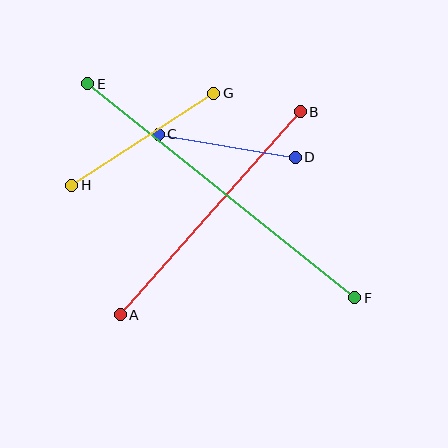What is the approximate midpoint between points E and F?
The midpoint is at approximately (221, 191) pixels.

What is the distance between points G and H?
The distance is approximately 169 pixels.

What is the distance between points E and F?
The distance is approximately 342 pixels.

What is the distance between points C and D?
The distance is approximately 139 pixels.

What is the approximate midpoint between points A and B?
The midpoint is at approximately (210, 213) pixels.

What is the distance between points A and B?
The distance is approximately 271 pixels.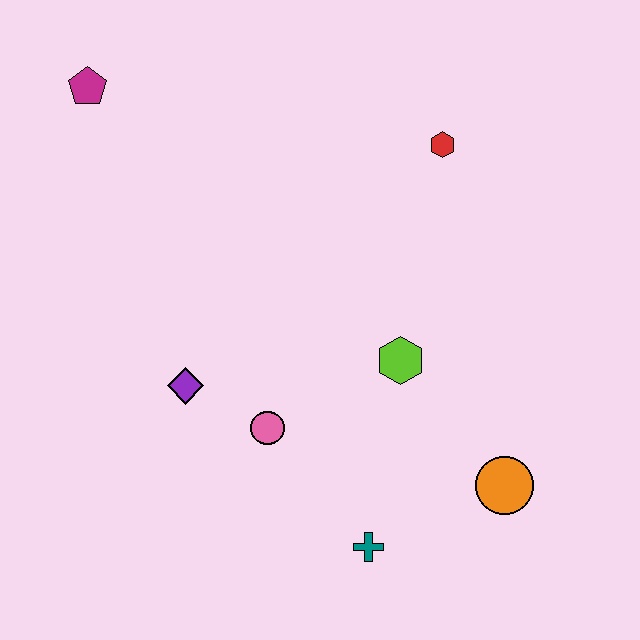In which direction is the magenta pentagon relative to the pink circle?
The magenta pentagon is above the pink circle.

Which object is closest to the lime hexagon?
The pink circle is closest to the lime hexagon.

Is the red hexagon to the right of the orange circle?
No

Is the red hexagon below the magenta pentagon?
Yes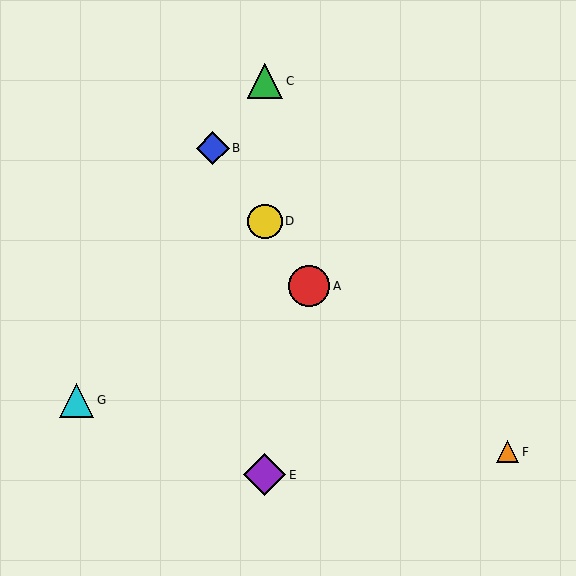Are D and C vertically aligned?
Yes, both are at x≈265.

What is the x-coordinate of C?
Object C is at x≈265.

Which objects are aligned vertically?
Objects C, D, E are aligned vertically.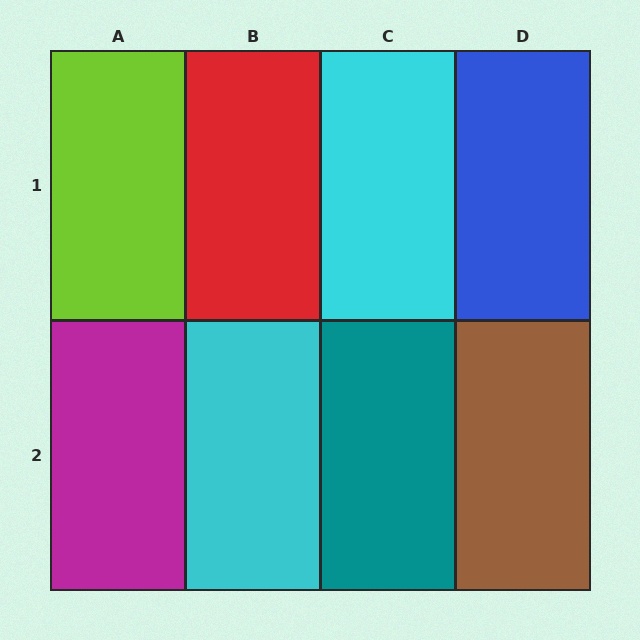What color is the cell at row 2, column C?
Teal.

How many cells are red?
1 cell is red.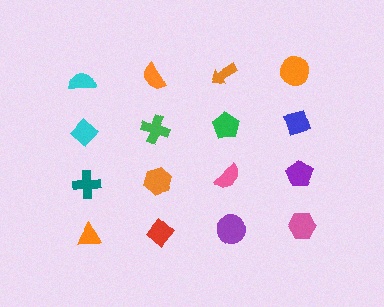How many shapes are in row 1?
4 shapes.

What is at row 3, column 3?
A pink semicircle.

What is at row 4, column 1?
An orange triangle.